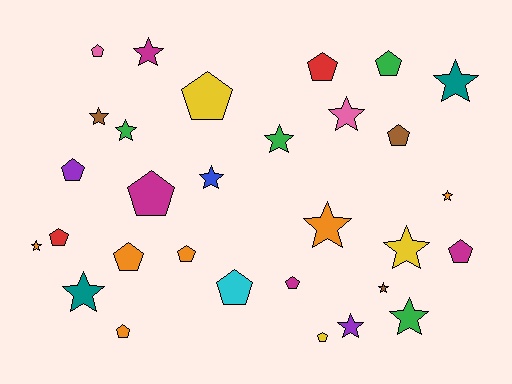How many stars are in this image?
There are 15 stars.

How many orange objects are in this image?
There are 6 orange objects.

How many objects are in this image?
There are 30 objects.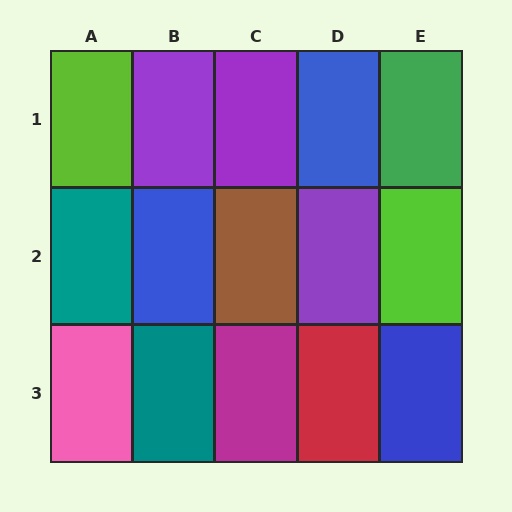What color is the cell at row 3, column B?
Teal.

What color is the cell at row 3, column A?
Pink.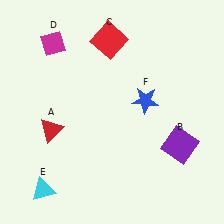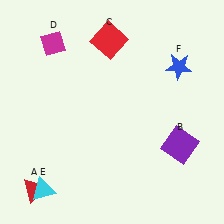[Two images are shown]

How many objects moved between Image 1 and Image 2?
2 objects moved between the two images.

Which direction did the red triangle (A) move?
The red triangle (A) moved down.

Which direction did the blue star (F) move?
The blue star (F) moved up.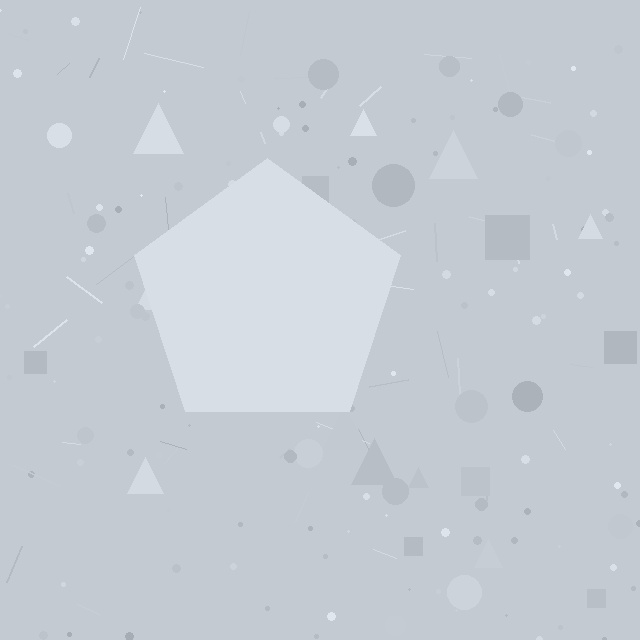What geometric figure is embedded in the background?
A pentagon is embedded in the background.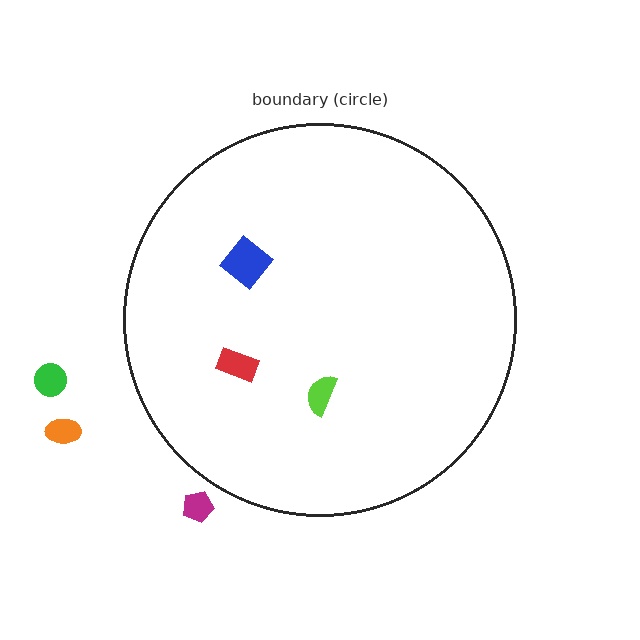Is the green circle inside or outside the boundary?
Outside.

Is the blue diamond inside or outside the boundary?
Inside.